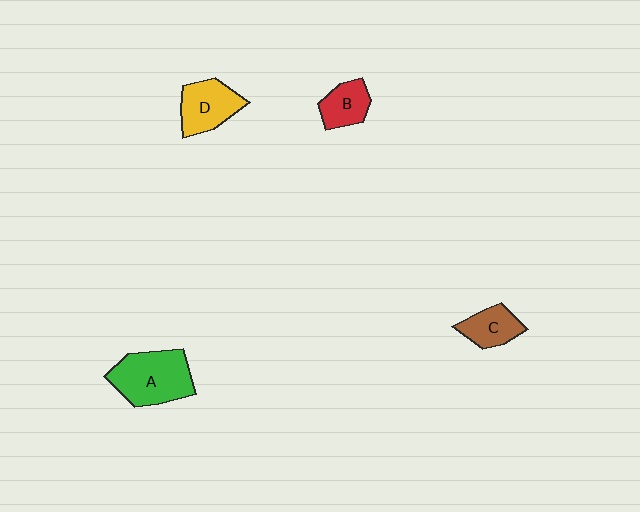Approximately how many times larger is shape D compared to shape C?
Approximately 1.3 times.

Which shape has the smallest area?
Shape B (red).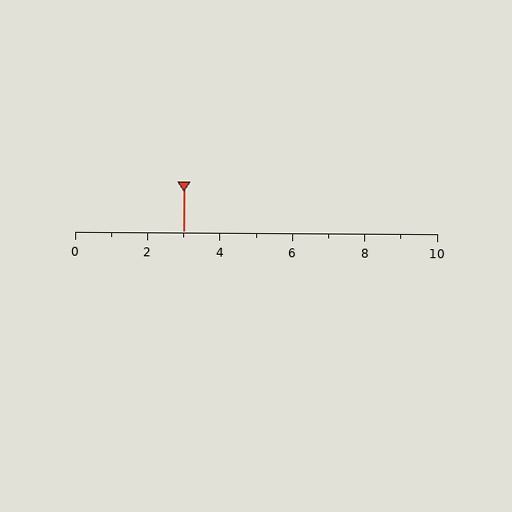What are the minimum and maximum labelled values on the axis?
The axis runs from 0 to 10.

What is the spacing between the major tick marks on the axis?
The major ticks are spaced 2 apart.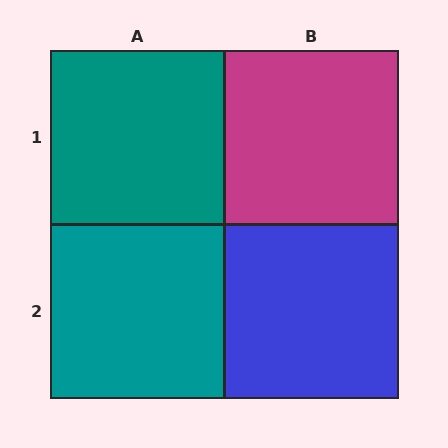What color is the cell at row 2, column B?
Blue.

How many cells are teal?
2 cells are teal.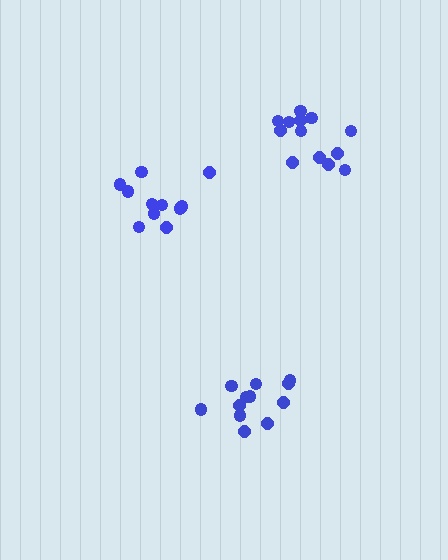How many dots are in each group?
Group 1: 11 dots, Group 2: 12 dots, Group 3: 13 dots (36 total).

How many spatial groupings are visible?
There are 3 spatial groupings.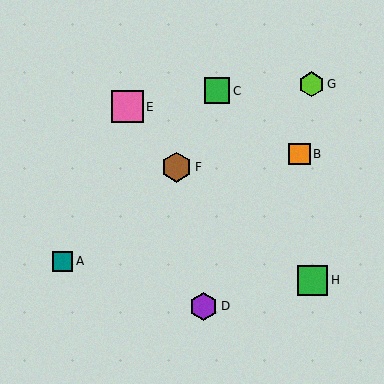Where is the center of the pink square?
The center of the pink square is at (127, 107).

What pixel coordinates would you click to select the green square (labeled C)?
Click at (217, 91) to select the green square C.